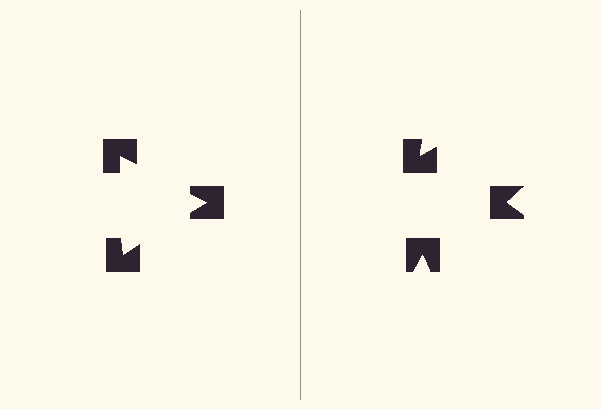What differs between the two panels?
The notched squares are positioned identically on both sides; only the wedge orientations differ. On the left they align to a triangle; on the right they are misaligned.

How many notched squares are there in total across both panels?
6 — 3 on each side.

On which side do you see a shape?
An illusory triangle appears on the left side. On the right side the wedge cuts are rotated, so no coherent shape forms.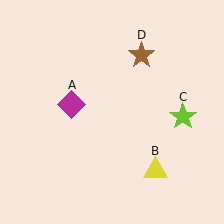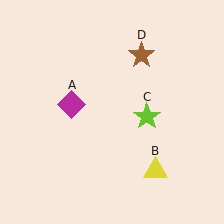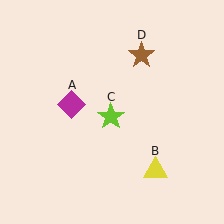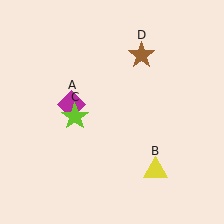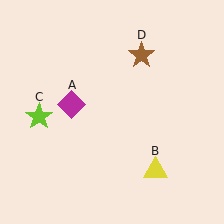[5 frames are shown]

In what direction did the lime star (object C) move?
The lime star (object C) moved left.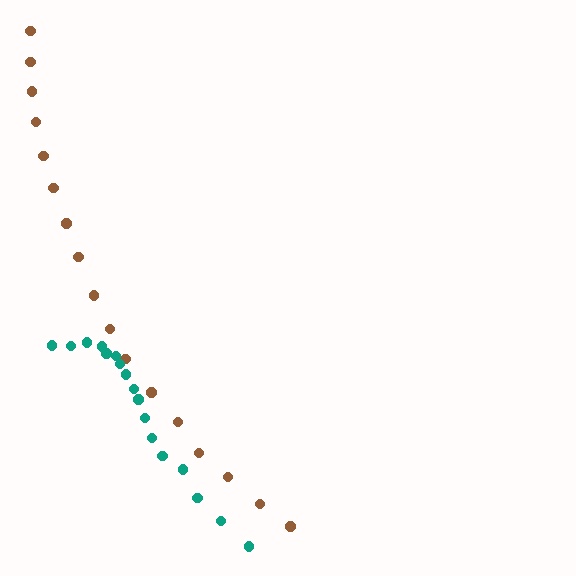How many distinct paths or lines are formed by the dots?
There are 2 distinct paths.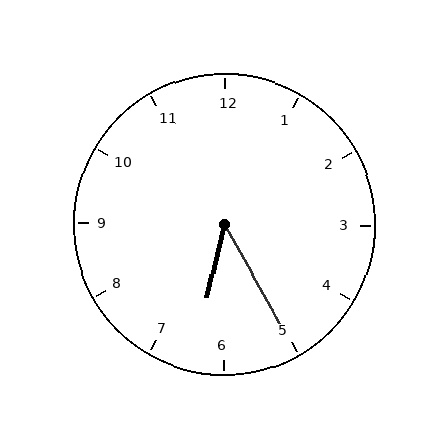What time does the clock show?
6:25.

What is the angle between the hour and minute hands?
Approximately 42 degrees.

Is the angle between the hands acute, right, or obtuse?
It is acute.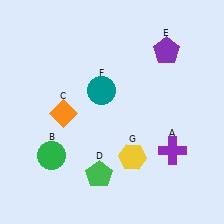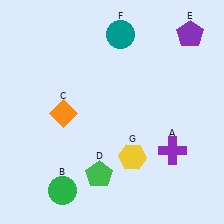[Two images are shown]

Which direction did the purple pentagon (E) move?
The purple pentagon (E) moved right.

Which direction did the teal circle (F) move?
The teal circle (F) moved up.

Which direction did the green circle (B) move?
The green circle (B) moved down.